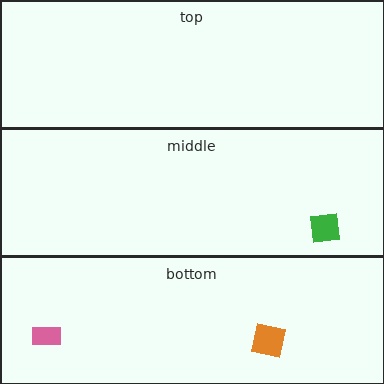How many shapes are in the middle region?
1.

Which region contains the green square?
The middle region.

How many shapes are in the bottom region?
2.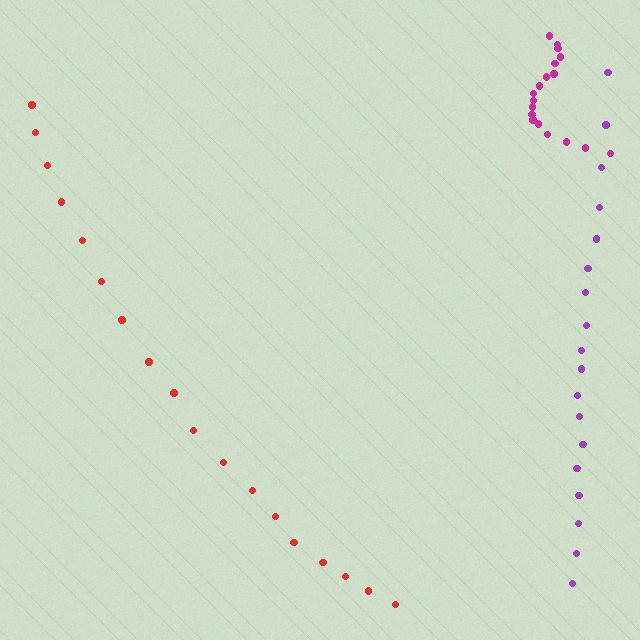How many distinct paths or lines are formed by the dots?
There are 3 distinct paths.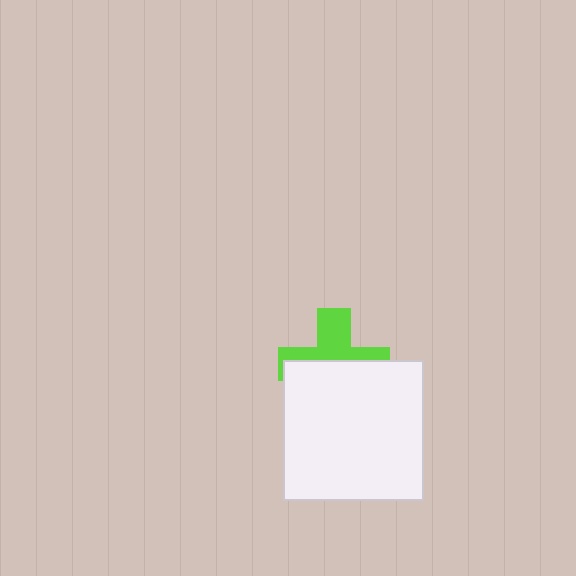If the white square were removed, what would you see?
You would see the complete lime cross.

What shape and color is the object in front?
The object in front is a white square.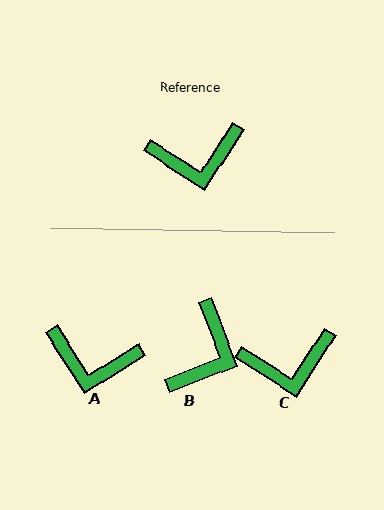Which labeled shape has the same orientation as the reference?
C.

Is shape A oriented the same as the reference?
No, it is off by about 25 degrees.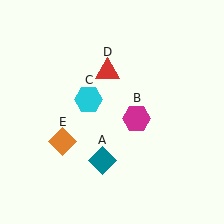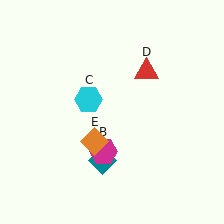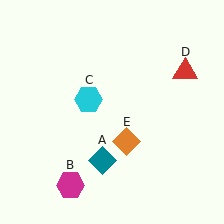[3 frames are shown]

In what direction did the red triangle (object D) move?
The red triangle (object D) moved right.